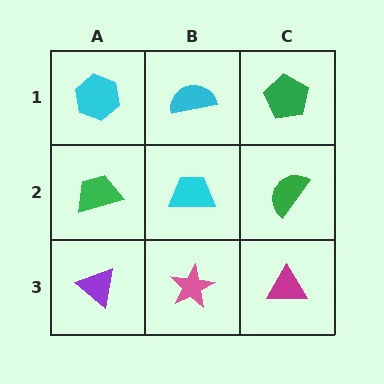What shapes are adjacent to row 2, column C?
A green pentagon (row 1, column C), a magenta triangle (row 3, column C), a cyan trapezoid (row 2, column B).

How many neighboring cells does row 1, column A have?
2.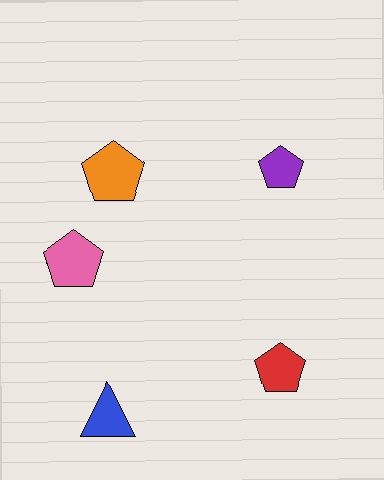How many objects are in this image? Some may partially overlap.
There are 5 objects.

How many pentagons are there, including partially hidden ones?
There are 4 pentagons.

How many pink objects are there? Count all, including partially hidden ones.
There is 1 pink object.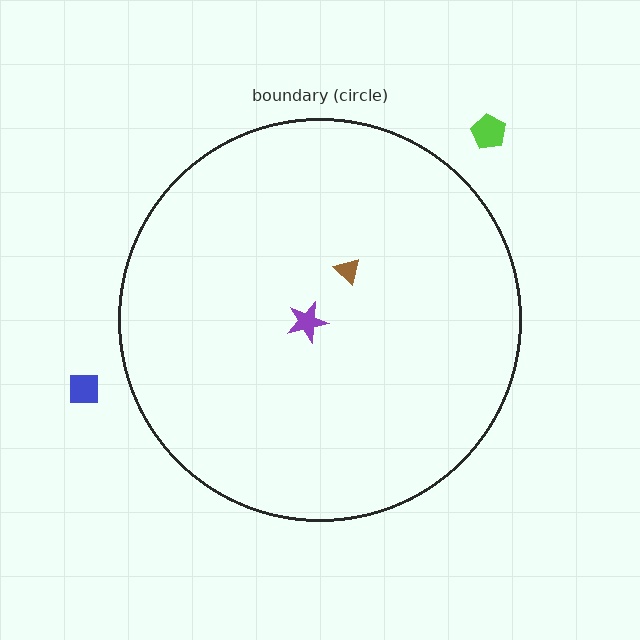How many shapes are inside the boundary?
2 inside, 2 outside.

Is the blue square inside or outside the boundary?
Outside.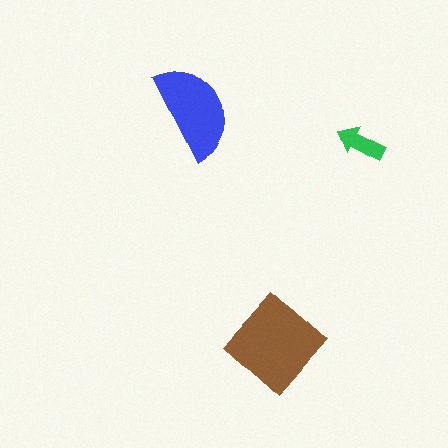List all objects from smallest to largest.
The green arrow, the blue semicircle, the brown diamond.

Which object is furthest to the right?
The green arrow is rightmost.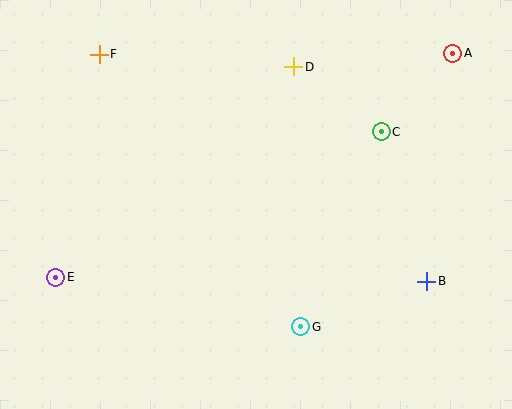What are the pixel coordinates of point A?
Point A is at (453, 53).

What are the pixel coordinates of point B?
Point B is at (427, 281).